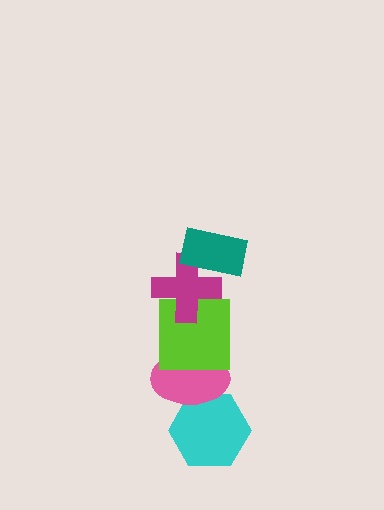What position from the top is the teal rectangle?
The teal rectangle is 1st from the top.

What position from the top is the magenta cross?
The magenta cross is 2nd from the top.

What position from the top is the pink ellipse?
The pink ellipse is 4th from the top.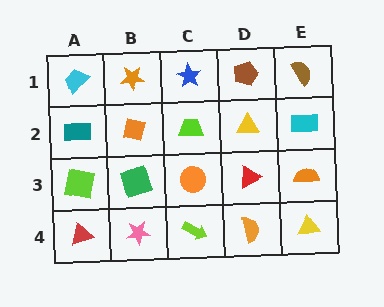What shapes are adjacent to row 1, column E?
A cyan rectangle (row 2, column E), a brown pentagon (row 1, column D).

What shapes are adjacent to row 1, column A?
A teal rectangle (row 2, column A), an orange star (row 1, column B).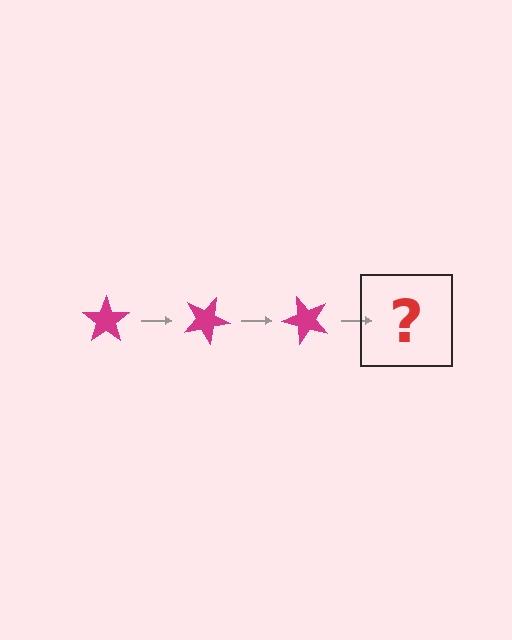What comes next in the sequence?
The next element should be a magenta star rotated 75 degrees.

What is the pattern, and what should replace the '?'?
The pattern is that the star rotates 25 degrees each step. The '?' should be a magenta star rotated 75 degrees.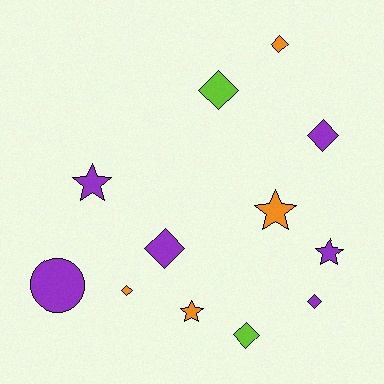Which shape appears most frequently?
Diamond, with 7 objects.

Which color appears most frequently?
Purple, with 6 objects.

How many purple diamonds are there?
There are 3 purple diamonds.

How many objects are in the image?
There are 12 objects.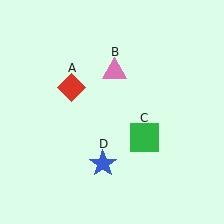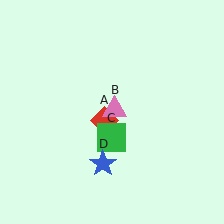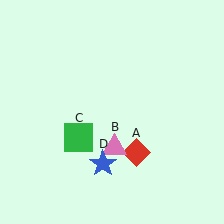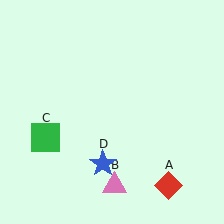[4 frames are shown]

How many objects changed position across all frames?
3 objects changed position: red diamond (object A), pink triangle (object B), green square (object C).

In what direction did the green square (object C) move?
The green square (object C) moved left.